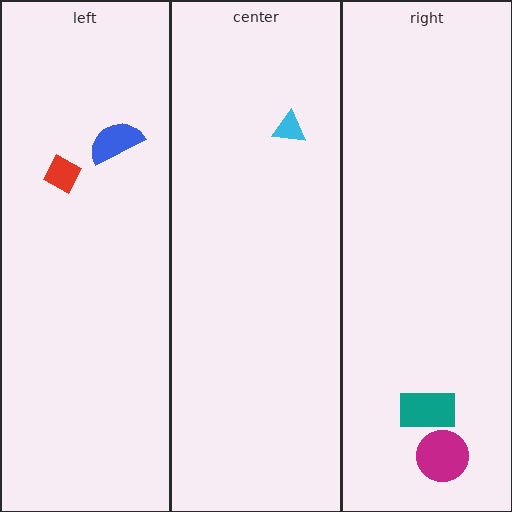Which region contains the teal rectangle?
The right region.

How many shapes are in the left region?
2.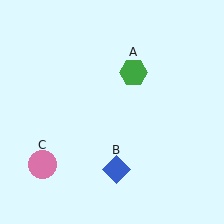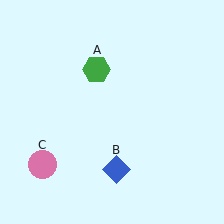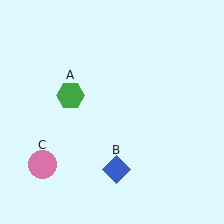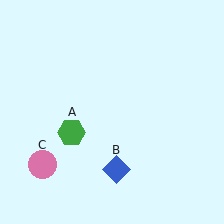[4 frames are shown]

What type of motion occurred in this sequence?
The green hexagon (object A) rotated counterclockwise around the center of the scene.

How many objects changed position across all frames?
1 object changed position: green hexagon (object A).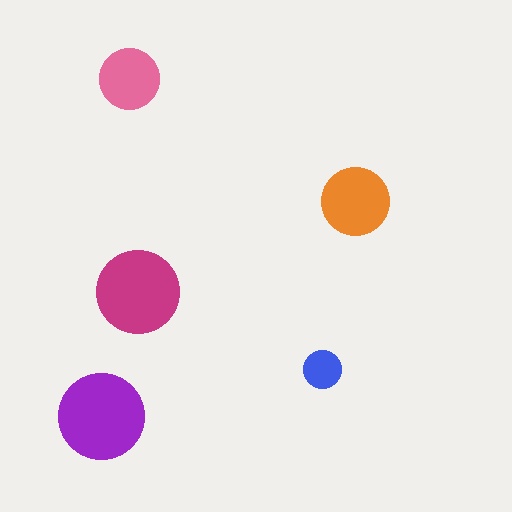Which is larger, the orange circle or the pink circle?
The orange one.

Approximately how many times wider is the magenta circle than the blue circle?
About 2 times wider.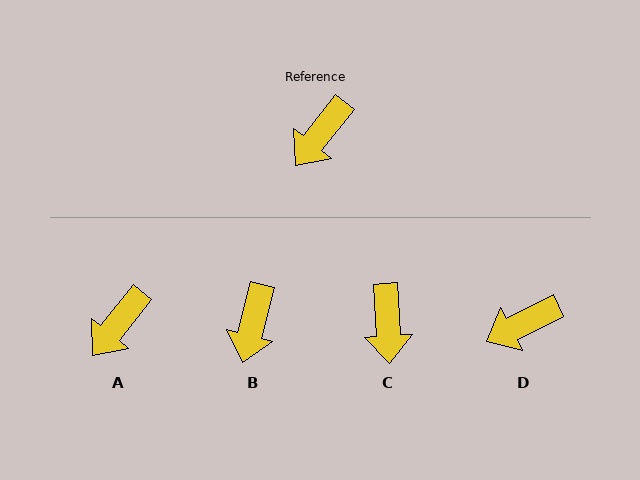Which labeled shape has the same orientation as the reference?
A.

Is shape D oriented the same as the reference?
No, it is off by about 25 degrees.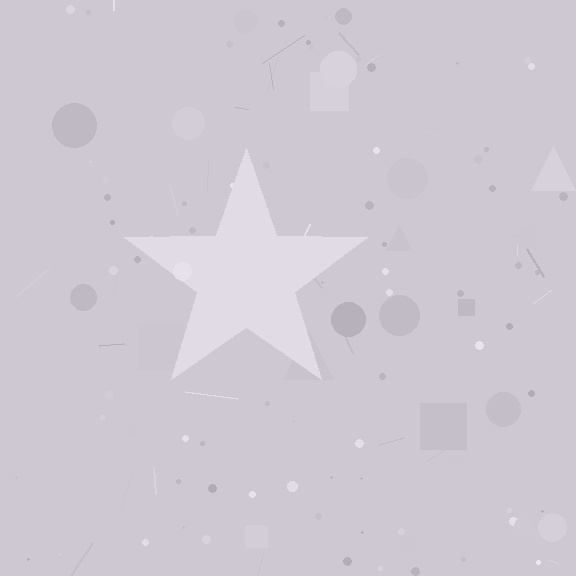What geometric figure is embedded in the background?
A star is embedded in the background.